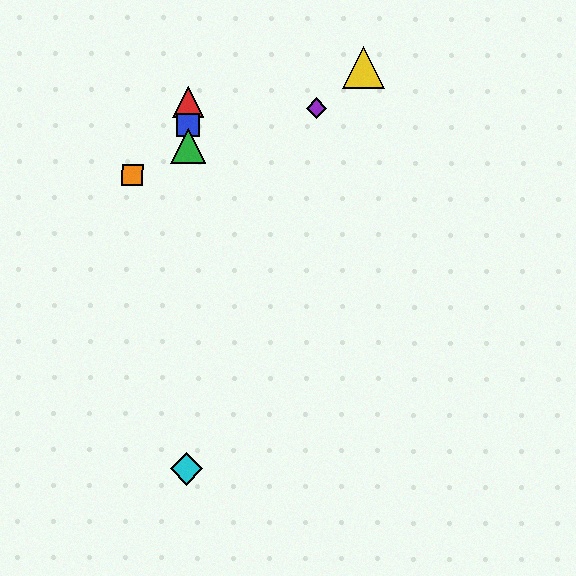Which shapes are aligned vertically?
The red triangle, the blue square, the green triangle, the cyan diamond are aligned vertically.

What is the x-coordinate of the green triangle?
The green triangle is at x≈188.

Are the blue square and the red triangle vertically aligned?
Yes, both are at x≈188.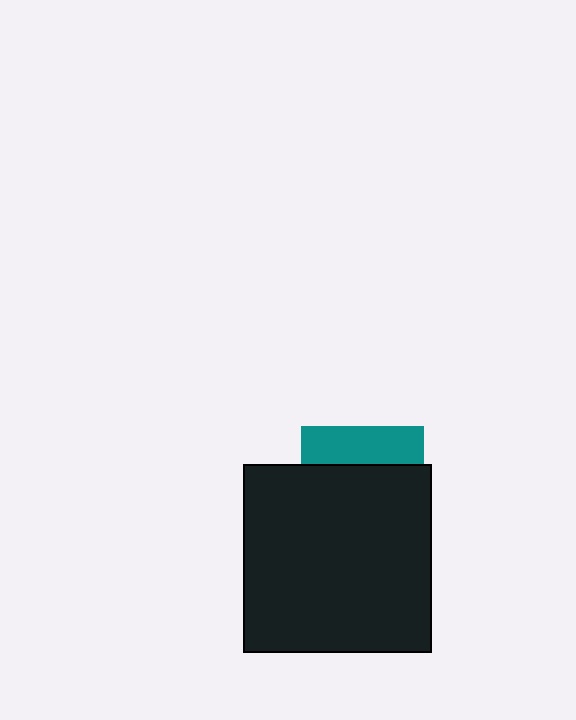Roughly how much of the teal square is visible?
A small part of it is visible (roughly 31%).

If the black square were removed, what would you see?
You would see the complete teal square.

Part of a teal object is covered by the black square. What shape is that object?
It is a square.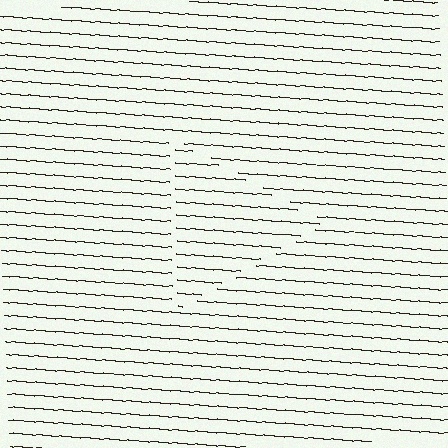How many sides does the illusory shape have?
3 sides — the line-ends trace a triangle.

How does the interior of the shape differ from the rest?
The interior of the shape contains the same grating, shifted by half a period — the contour is defined by the phase discontinuity where line-ends from the inner and outer gratings abut.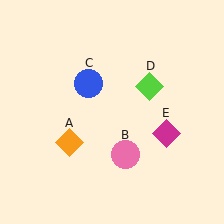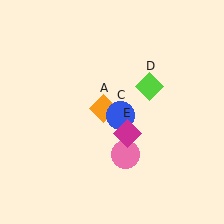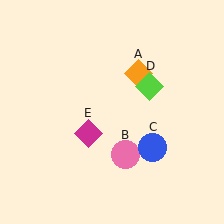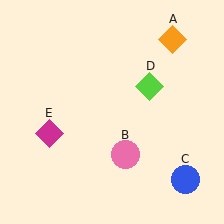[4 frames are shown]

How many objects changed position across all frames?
3 objects changed position: orange diamond (object A), blue circle (object C), magenta diamond (object E).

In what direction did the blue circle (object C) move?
The blue circle (object C) moved down and to the right.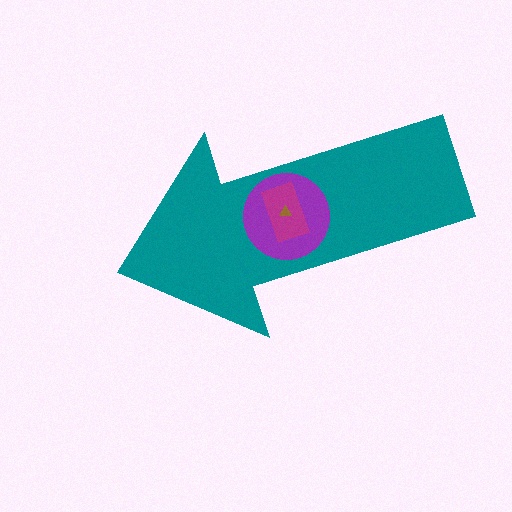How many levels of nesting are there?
4.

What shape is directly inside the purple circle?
The magenta rectangle.